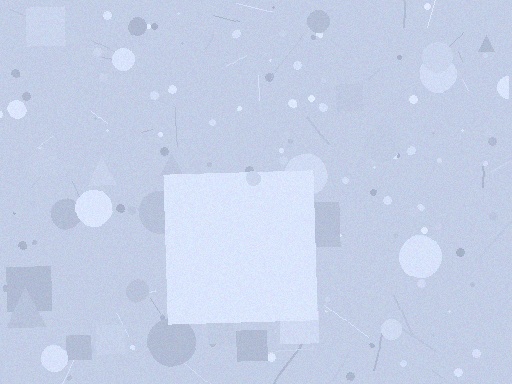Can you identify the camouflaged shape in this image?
The camouflaged shape is a square.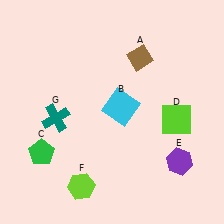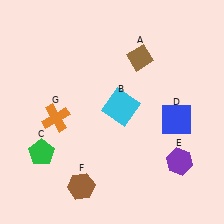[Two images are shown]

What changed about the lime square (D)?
In Image 1, D is lime. In Image 2, it changed to blue.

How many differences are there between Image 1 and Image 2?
There are 3 differences between the two images.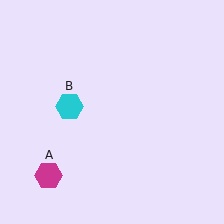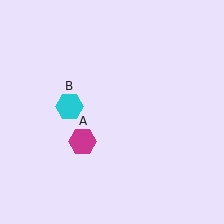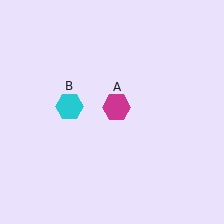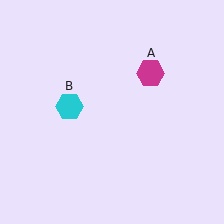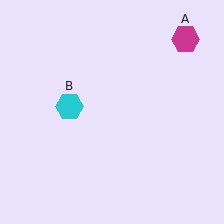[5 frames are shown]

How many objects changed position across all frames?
1 object changed position: magenta hexagon (object A).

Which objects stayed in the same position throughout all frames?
Cyan hexagon (object B) remained stationary.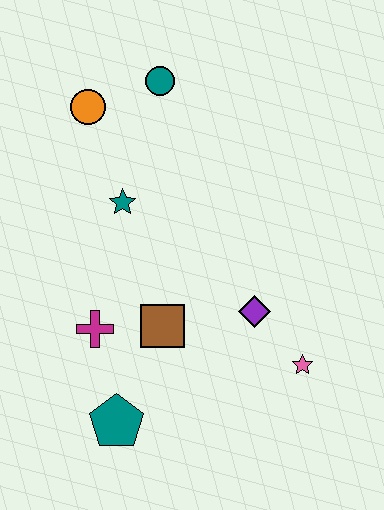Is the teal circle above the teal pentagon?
Yes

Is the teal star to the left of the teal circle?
Yes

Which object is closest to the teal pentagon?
The magenta cross is closest to the teal pentagon.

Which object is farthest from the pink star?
The orange circle is farthest from the pink star.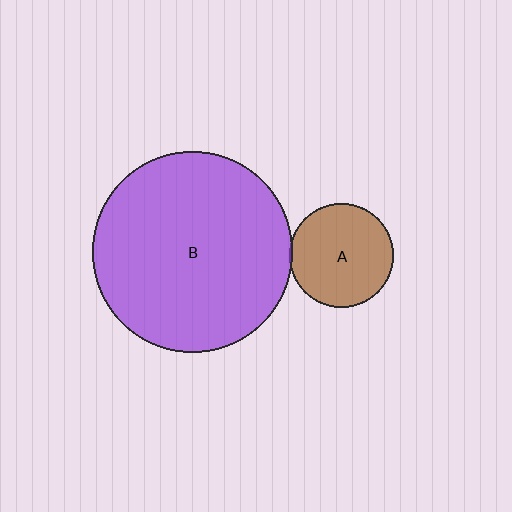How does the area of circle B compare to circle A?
Approximately 3.7 times.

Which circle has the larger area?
Circle B (purple).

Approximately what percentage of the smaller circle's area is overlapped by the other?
Approximately 5%.